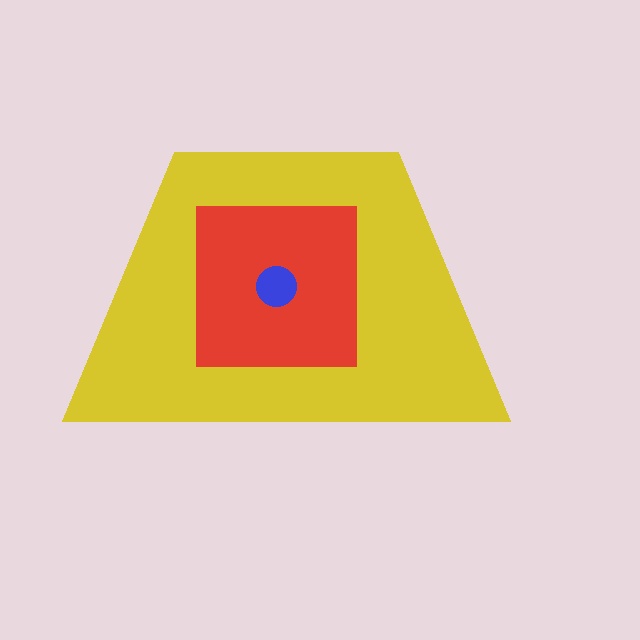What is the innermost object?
The blue circle.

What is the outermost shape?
The yellow trapezoid.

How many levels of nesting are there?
3.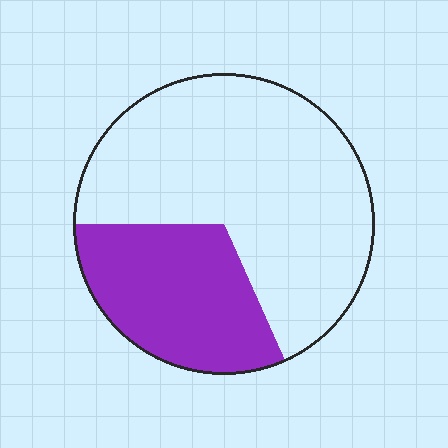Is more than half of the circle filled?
No.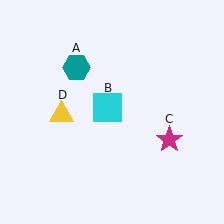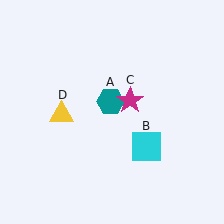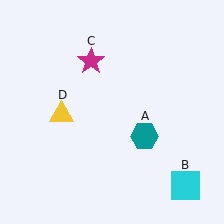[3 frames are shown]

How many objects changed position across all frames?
3 objects changed position: teal hexagon (object A), cyan square (object B), magenta star (object C).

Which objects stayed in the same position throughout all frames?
Yellow triangle (object D) remained stationary.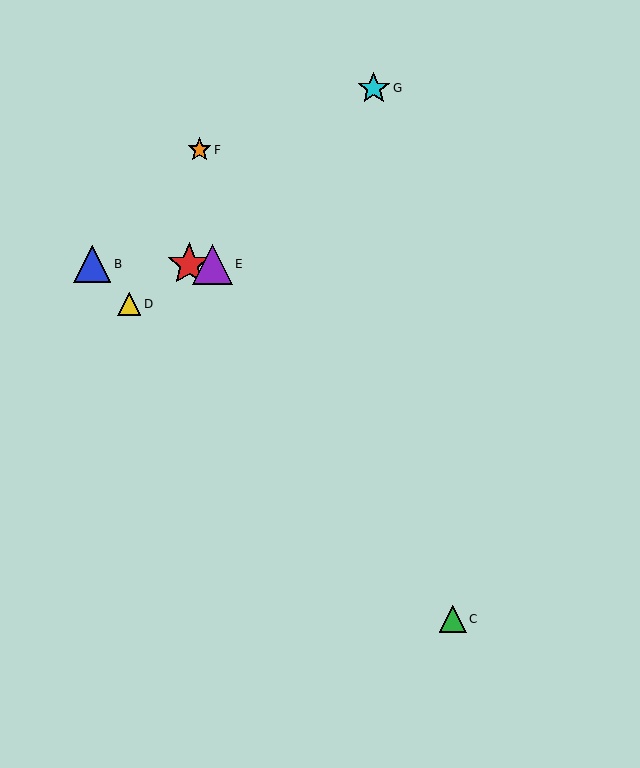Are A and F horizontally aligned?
No, A is at y≈264 and F is at y≈150.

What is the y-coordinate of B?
Object B is at y≈264.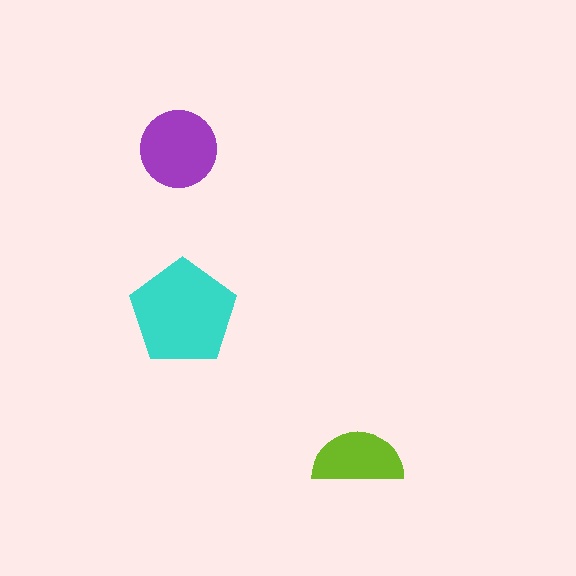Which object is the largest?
The cyan pentagon.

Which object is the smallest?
The lime semicircle.